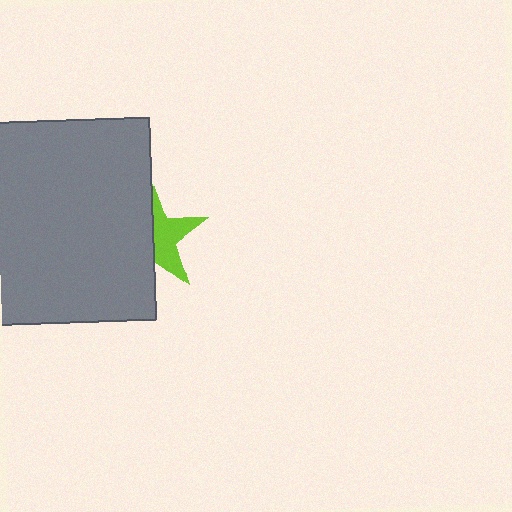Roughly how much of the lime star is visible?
About half of it is visible (roughly 45%).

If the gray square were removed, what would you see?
You would see the complete lime star.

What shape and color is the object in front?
The object in front is a gray square.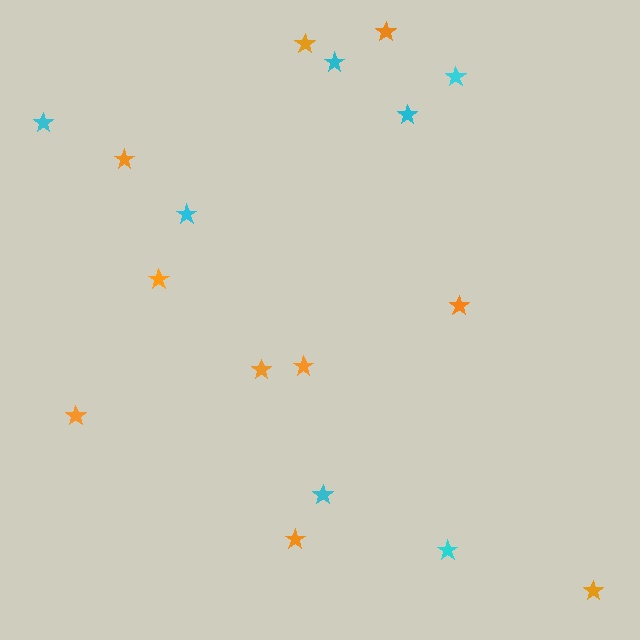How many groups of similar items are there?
There are 2 groups: one group of cyan stars (7) and one group of orange stars (10).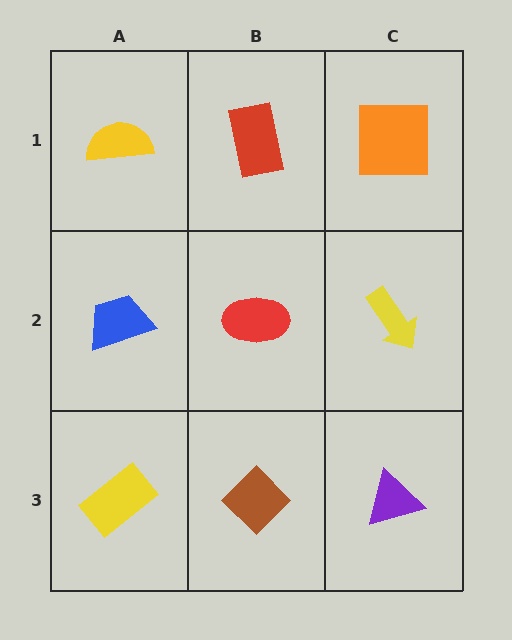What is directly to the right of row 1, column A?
A red rectangle.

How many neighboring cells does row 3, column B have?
3.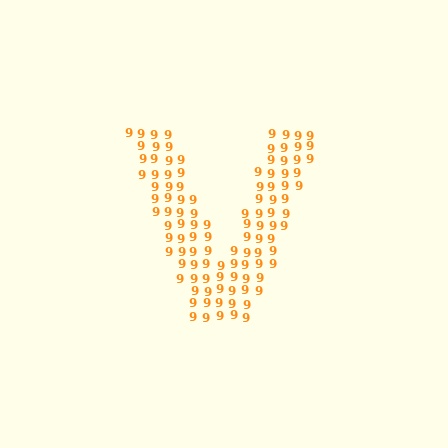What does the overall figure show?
The overall figure shows the letter V.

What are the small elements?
The small elements are digit 9's.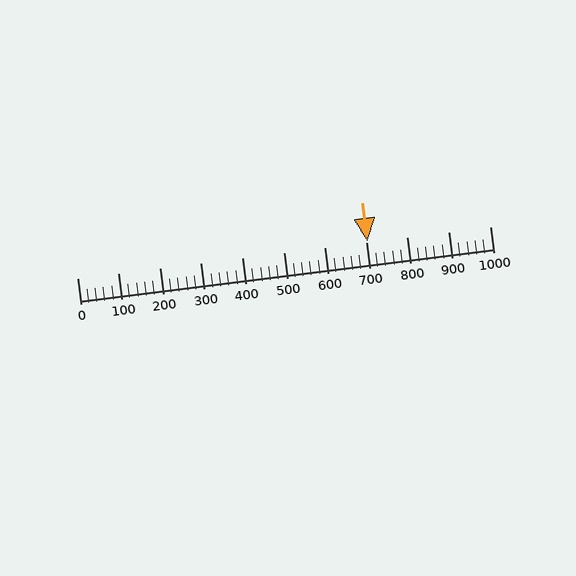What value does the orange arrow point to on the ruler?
The orange arrow points to approximately 704.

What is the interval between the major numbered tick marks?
The major tick marks are spaced 100 units apart.